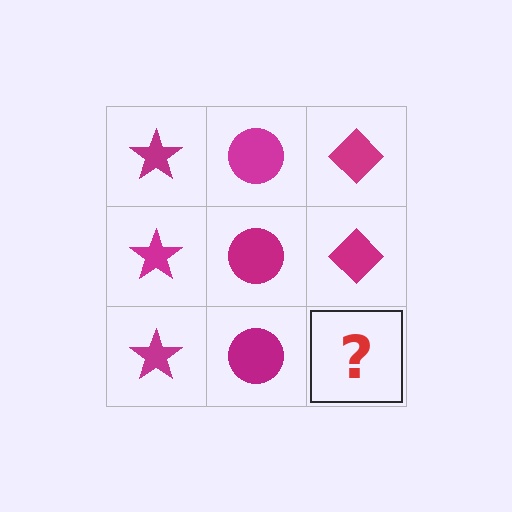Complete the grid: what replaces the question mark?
The question mark should be replaced with a magenta diamond.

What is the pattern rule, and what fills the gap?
The rule is that each column has a consistent shape. The gap should be filled with a magenta diamond.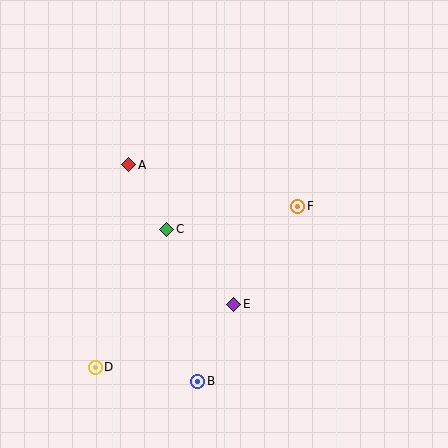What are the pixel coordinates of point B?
Point B is at (198, 381).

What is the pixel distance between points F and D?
The distance between F and D is 259 pixels.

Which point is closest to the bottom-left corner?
Point D is closest to the bottom-left corner.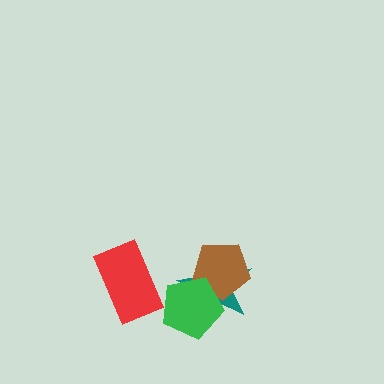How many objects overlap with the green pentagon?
2 objects overlap with the green pentagon.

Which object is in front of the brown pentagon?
The green pentagon is in front of the brown pentagon.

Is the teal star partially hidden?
Yes, it is partially covered by another shape.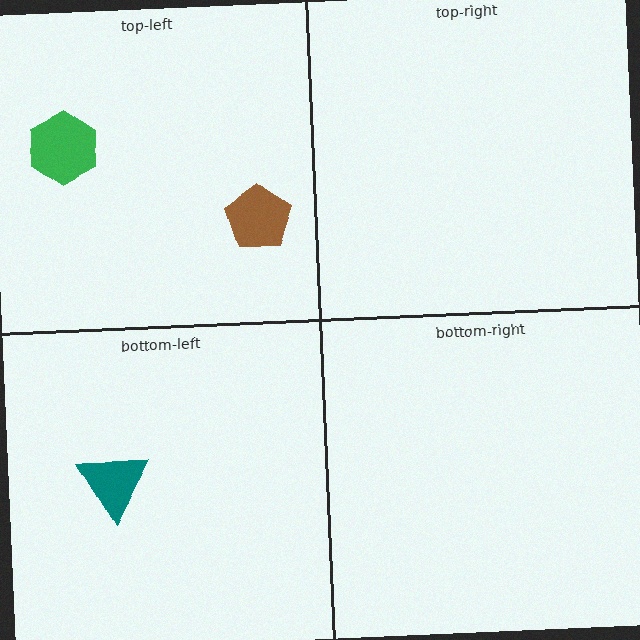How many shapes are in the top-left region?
2.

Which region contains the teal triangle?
The bottom-left region.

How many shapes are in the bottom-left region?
1.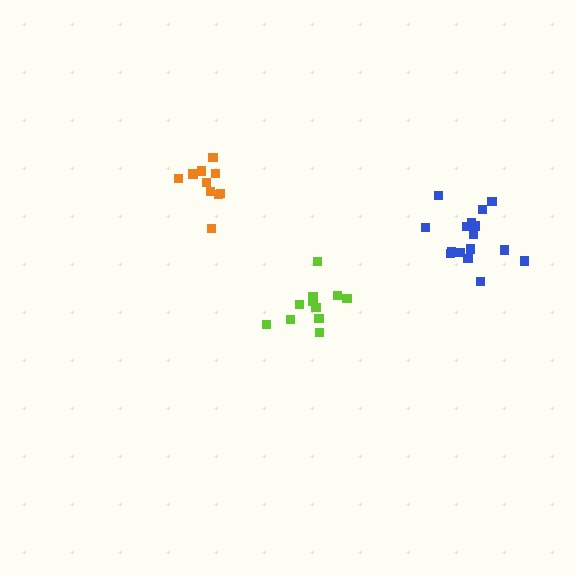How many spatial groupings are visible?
There are 3 spatial groupings.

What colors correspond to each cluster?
The clusters are colored: lime, orange, blue.